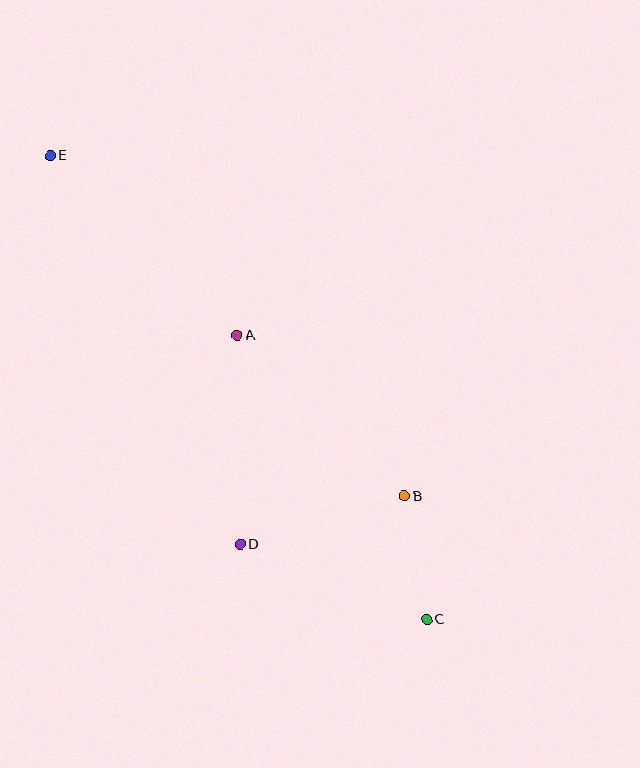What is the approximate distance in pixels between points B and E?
The distance between B and E is approximately 492 pixels.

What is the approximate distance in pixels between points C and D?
The distance between C and D is approximately 201 pixels.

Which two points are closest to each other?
Points B and C are closest to each other.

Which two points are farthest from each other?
Points C and E are farthest from each other.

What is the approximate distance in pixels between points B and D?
The distance between B and D is approximately 171 pixels.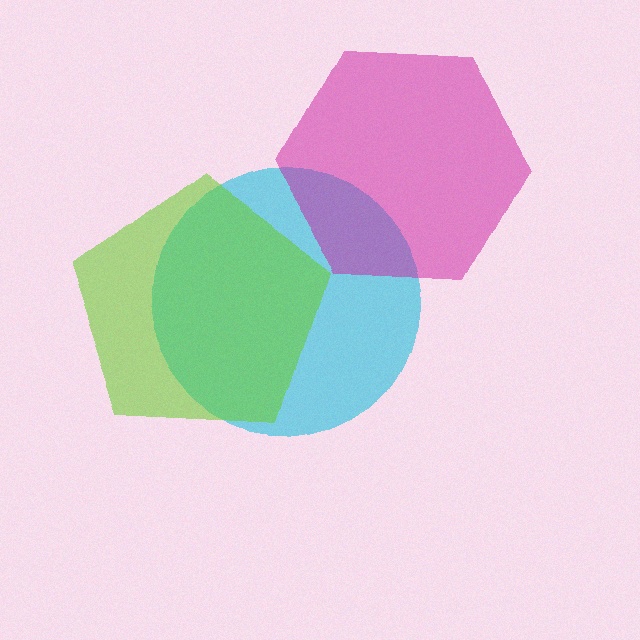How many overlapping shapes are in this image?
There are 3 overlapping shapes in the image.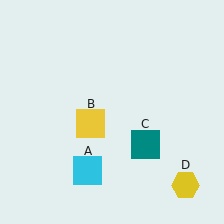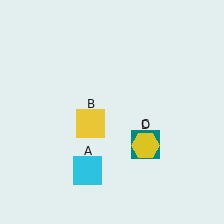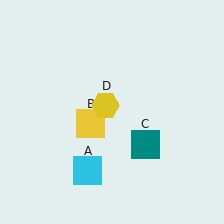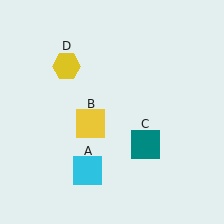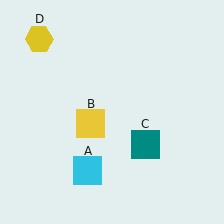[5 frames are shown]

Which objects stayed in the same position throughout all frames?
Cyan square (object A) and yellow square (object B) and teal square (object C) remained stationary.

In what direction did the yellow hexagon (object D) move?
The yellow hexagon (object D) moved up and to the left.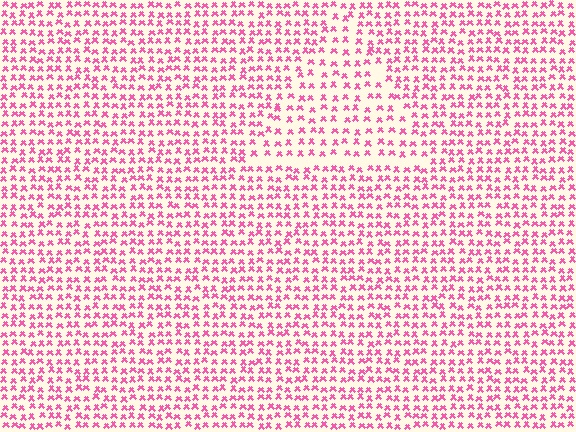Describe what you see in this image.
The image contains small pink elements arranged at two different densities. A triangle-shaped region is visible where the elements are less densely packed than the surrounding area.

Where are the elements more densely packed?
The elements are more densely packed outside the triangle boundary.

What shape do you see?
I see a triangle.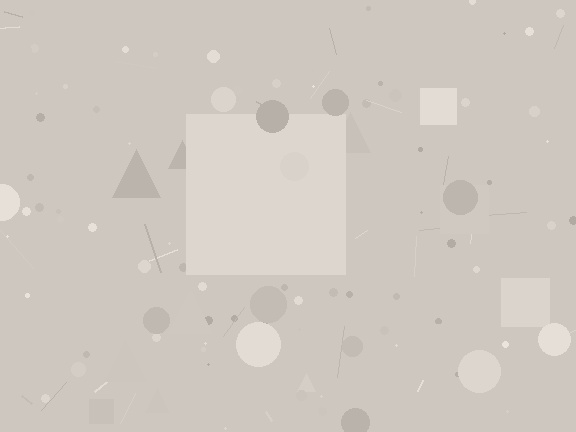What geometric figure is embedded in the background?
A square is embedded in the background.